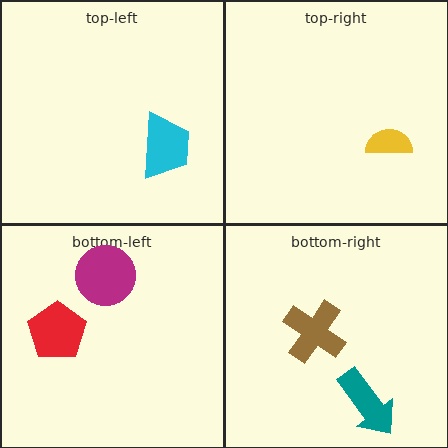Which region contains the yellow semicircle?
The top-right region.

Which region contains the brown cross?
The bottom-right region.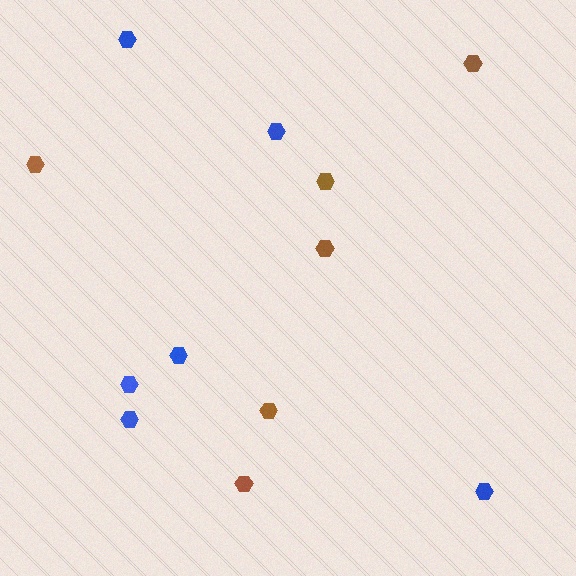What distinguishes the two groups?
There are 2 groups: one group of blue hexagons (6) and one group of brown hexagons (6).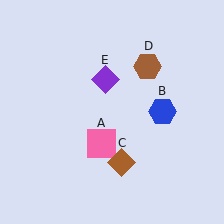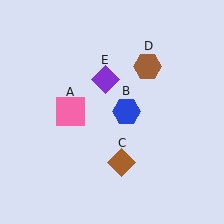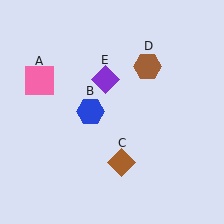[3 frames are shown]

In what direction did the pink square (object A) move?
The pink square (object A) moved up and to the left.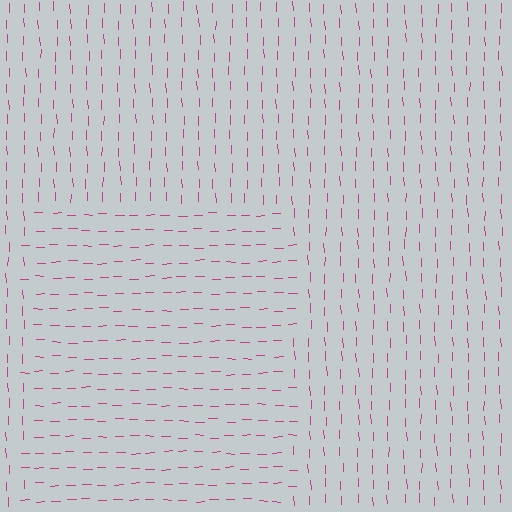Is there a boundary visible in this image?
Yes, there is a texture boundary formed by a change in line orientation.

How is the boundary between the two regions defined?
The boundary is defined purely by a change in line orientation (approximately 89 degrees difference). All lines are the same color and thickness.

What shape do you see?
I see a rectangle.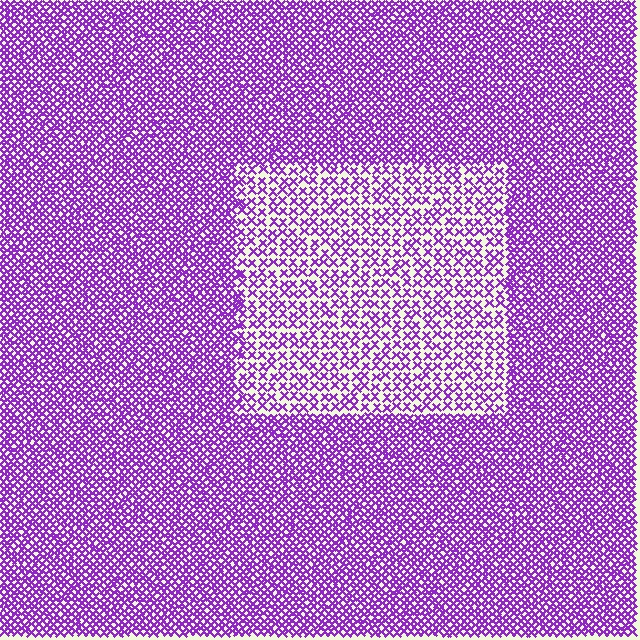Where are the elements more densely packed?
The elements are more densely packed outside the rectangle boundary.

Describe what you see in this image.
The image contains small purple elements arranged at two different densities. A rectangle-shaped region is visible where the elements are less densely packed than the surrounding area.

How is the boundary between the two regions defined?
The boundary is defined by a change in element density (approximately 2.1x ratio). All elements are the same color, size, and shape.